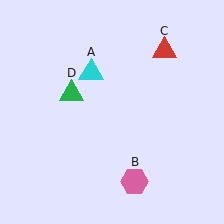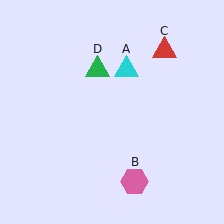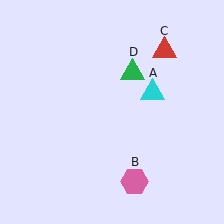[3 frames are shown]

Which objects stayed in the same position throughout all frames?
Pink hexagon (object B) and red triangle (object C) remained stationary.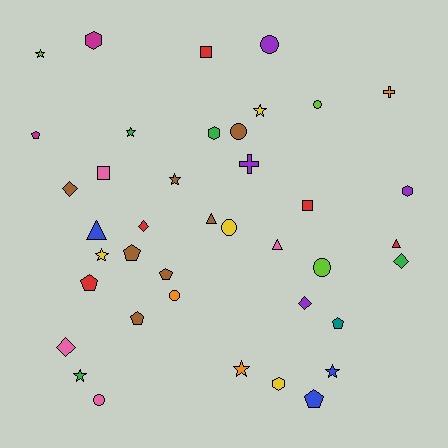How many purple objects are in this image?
There are 4 purple objects.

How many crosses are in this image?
There are 2 crosses.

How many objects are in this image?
There are 40 objects.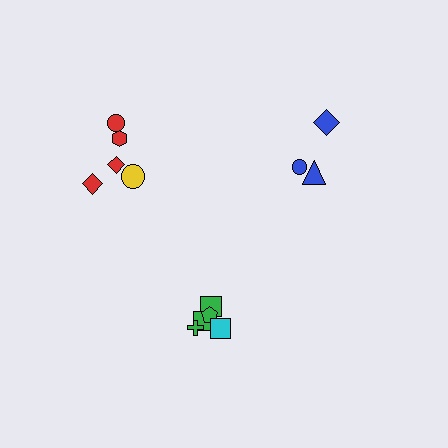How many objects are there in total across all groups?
There are 13 objects.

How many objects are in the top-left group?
There are 5 objects.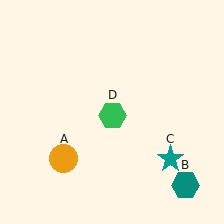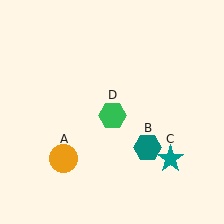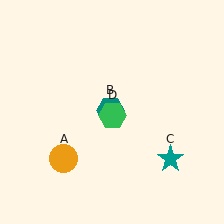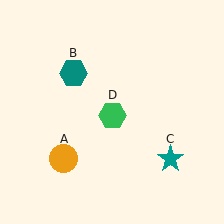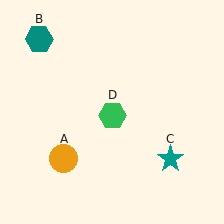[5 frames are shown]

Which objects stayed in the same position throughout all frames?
Orange circle (object A) and teal star (object C) and green hexagon (object D) remained stationary.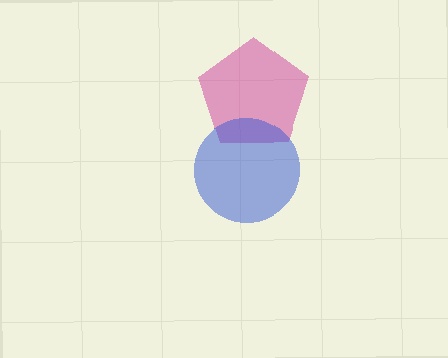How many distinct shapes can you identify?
There are 2 distinct shapes: a magenta pentagon, a blue circle.